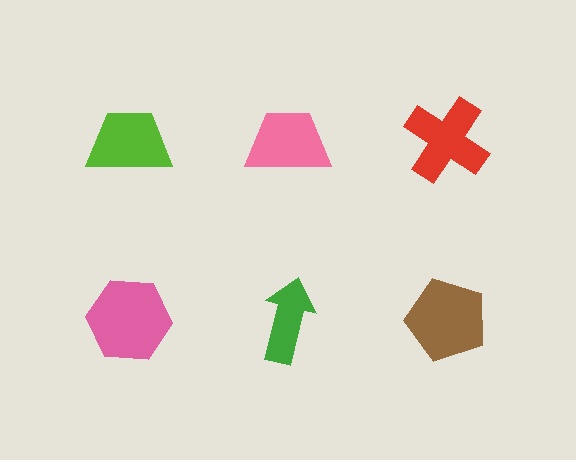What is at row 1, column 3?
A red cross.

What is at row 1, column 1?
A lime trapezoid.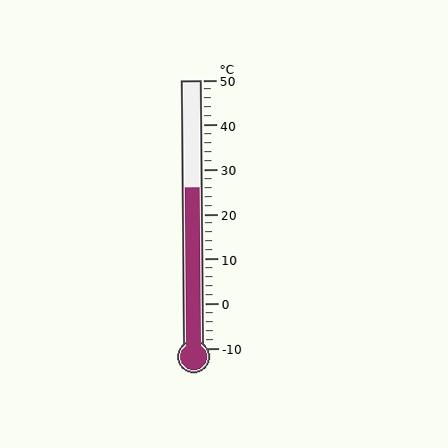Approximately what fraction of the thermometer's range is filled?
The thermometer is filled to approximately 60% of its range.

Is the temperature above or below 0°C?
The temperature is above 0°C.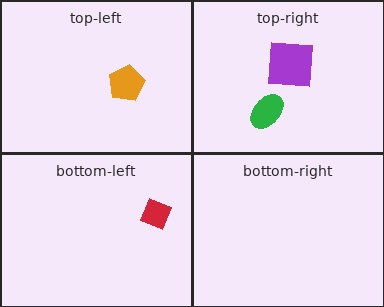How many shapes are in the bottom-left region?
1.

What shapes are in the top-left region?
The orange pentagon.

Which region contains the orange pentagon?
The top-left region.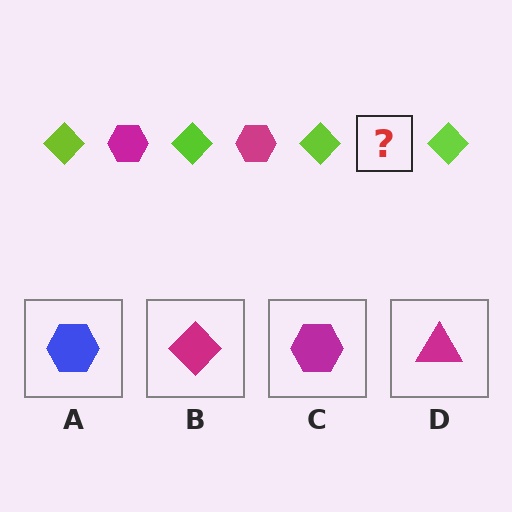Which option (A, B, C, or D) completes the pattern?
C.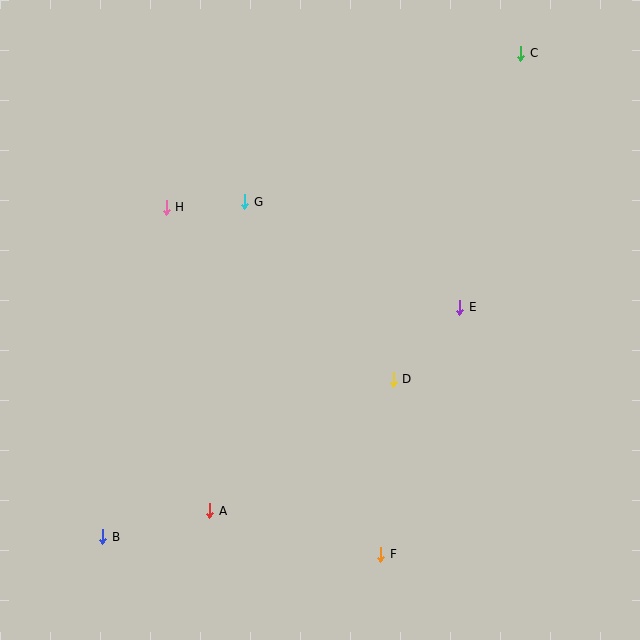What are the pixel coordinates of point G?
Point G is at (245, 202).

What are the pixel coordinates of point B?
Point B is at (103, 537).